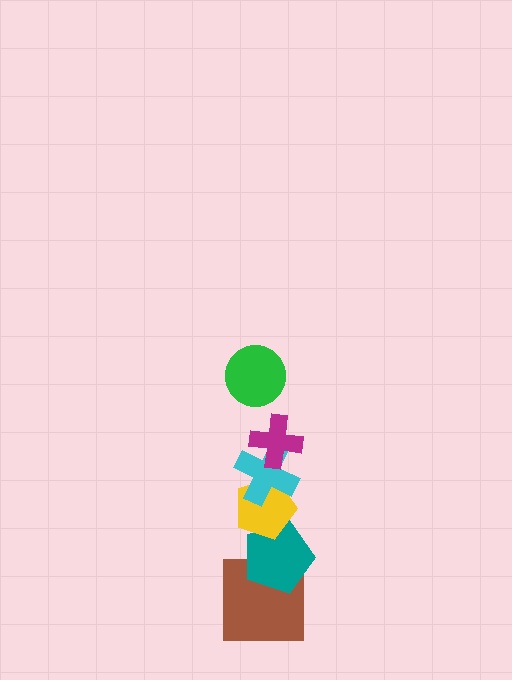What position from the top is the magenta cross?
The magenta cross is 2nd from the top.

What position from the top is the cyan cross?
The cyan cross is 3rd from the top.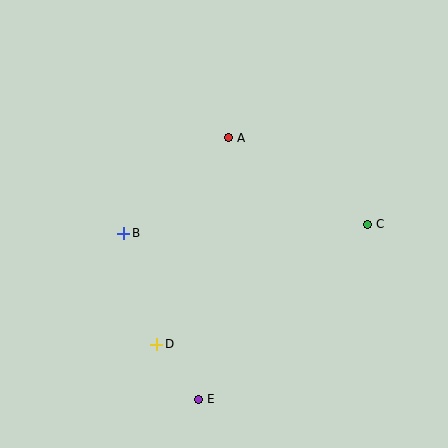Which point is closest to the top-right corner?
Point C is closest to the top-right corner.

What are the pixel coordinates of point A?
Point A is at (229, 138).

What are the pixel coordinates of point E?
Point E is at (199, 399).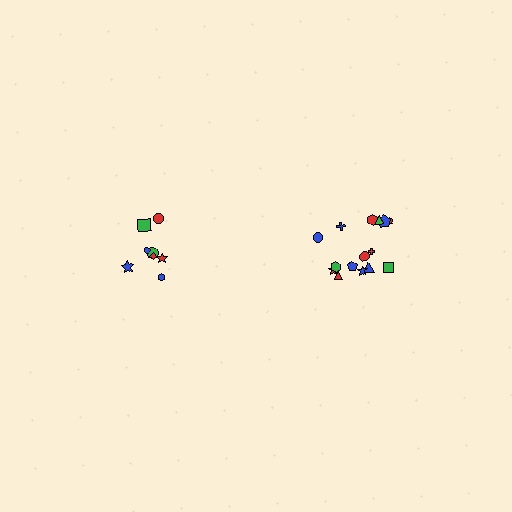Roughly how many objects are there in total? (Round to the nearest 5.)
Roughly 25 objects in total.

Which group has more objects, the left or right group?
The right group.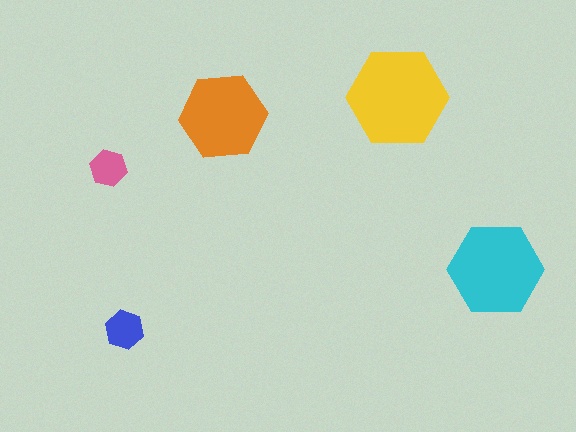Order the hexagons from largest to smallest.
the yellow one, the cyan one, the orange one, the blue one, the pink one.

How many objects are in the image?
There are 5 objects in the image.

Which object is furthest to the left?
The pink hexagon is leftmost.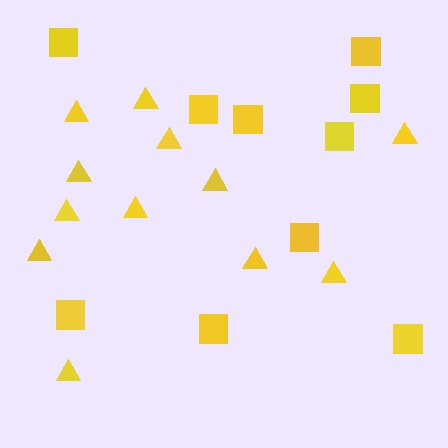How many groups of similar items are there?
There are 2 groups: one group of triangles (12) and one group of squares (10).